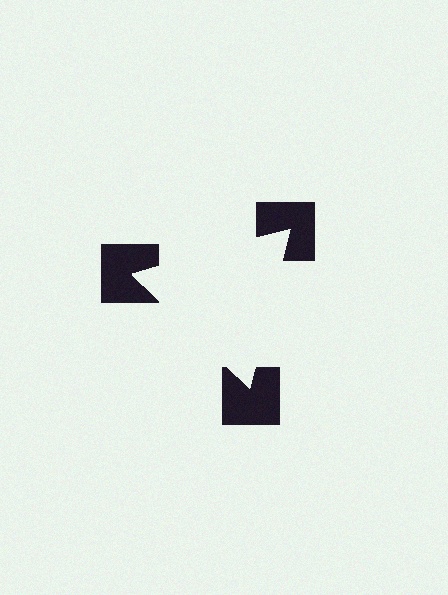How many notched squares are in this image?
There are 3 — one at each vertex of the illusory triangle.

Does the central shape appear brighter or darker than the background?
It typically appears slightly brighter than the background, even though no actual brightness change is drawn.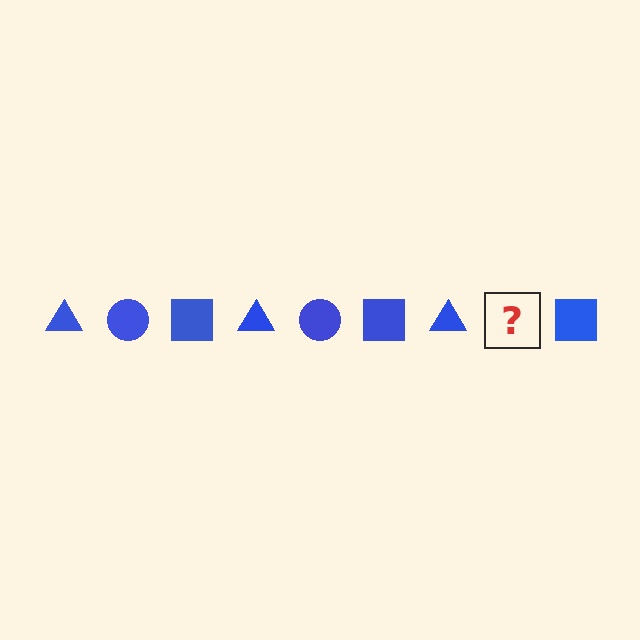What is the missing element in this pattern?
The missing element is a blue circle.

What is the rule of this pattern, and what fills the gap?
The rule is that the pattern cycles through triangle, circle, square shapes in blue. The gap should be filled with a blue circle.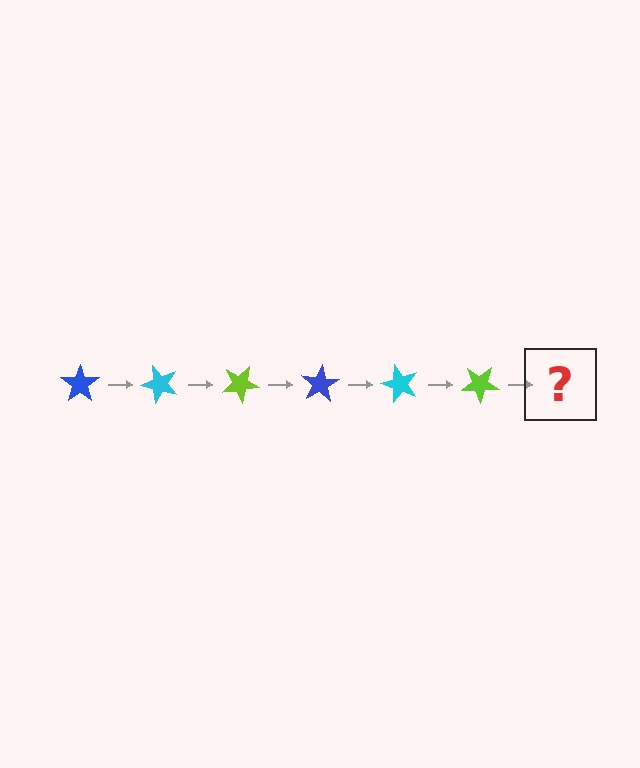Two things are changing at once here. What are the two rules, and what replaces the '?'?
The two rules are that it rotates 50 degrees each step and the color cycles through blue, cyan, and lime. The '?' should be a blue star, rotated 300 degrees from the start.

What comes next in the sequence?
The next element should be a blue star, rotated 300 degrees from the start.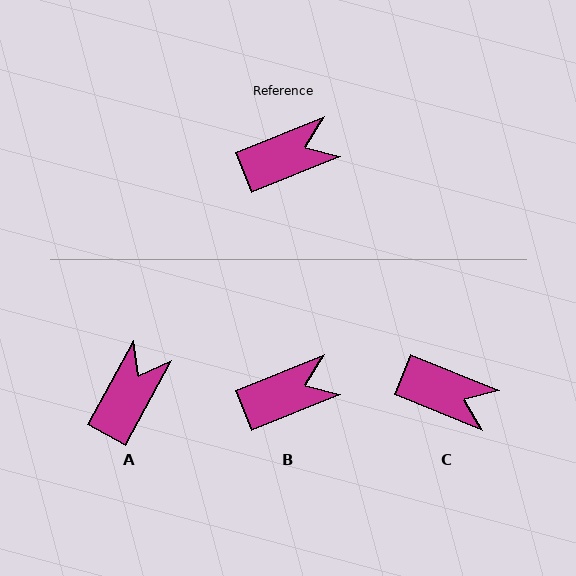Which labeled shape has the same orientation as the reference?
B.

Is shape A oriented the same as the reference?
No, it is off by about 40 degrees.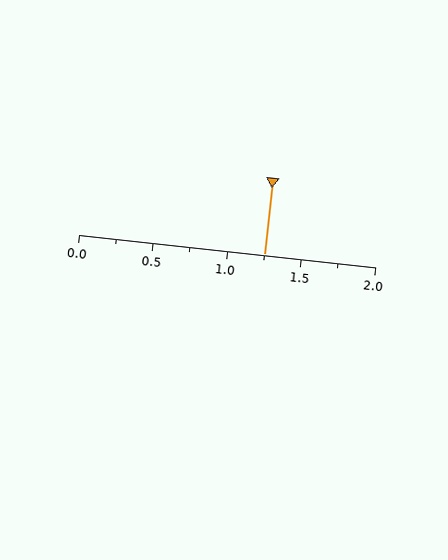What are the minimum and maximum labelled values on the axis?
The axis runs from 0.0 to 2.0.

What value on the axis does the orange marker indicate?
The marker indicates approximately 1.25.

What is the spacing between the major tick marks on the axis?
The major ticks are spaced 0.5 apart.